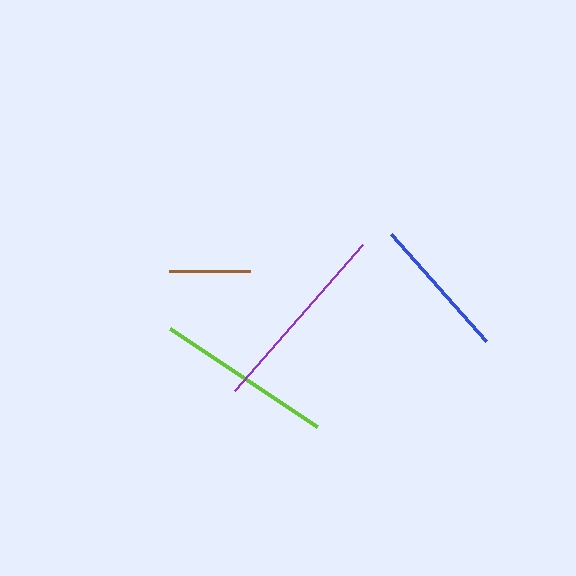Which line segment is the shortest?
The brown line is the shortest at approximately 81 pixels.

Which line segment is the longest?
The purple line is the longest at approximately 193 pixels.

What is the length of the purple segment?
The purple segment is approximately 193 pixels long.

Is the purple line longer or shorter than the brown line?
The purple line is longer than the brown line.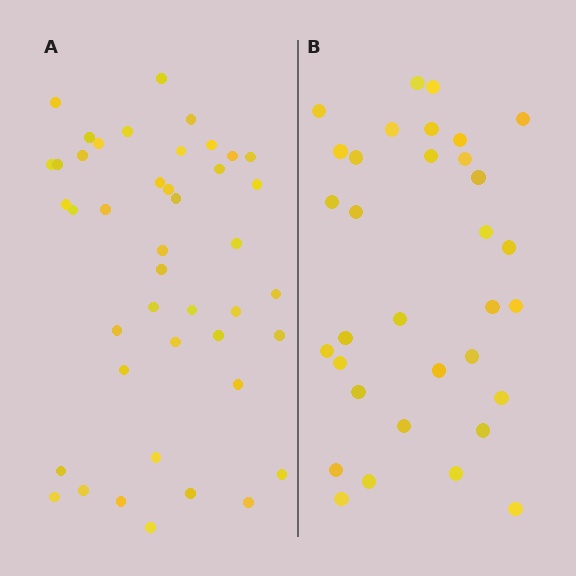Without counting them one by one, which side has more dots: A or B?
Region A (the left region) has more dots.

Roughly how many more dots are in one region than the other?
Region A has roughly 10 or so more dots than region B.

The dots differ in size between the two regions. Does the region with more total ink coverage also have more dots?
No. Region B has more total ink coverage because its dots are larger, but region A actually contains more individual dots. Total area can be misleading — the number of items is what matters here.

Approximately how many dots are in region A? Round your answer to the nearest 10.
About 40 dots. (The exact count is 43, which rounds to 40.)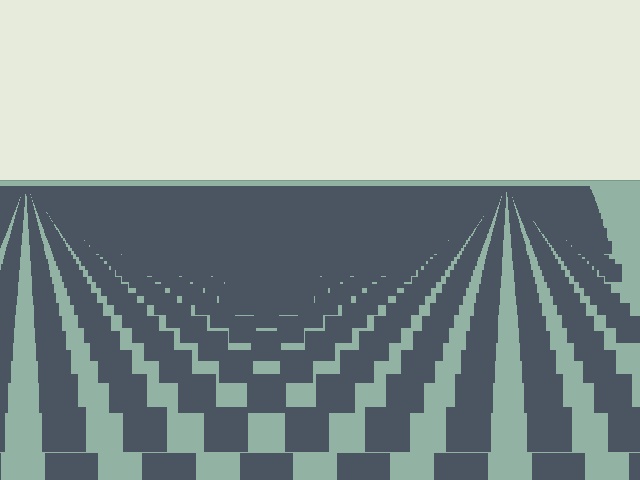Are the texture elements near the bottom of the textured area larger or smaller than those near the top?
Larger. Near the bottom, elements are closer to the viewer and appear at a bigger on-screen size.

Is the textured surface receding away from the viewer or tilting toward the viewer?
The surface is receding away from the viewer. Texture elements get smaller and denser toward the top.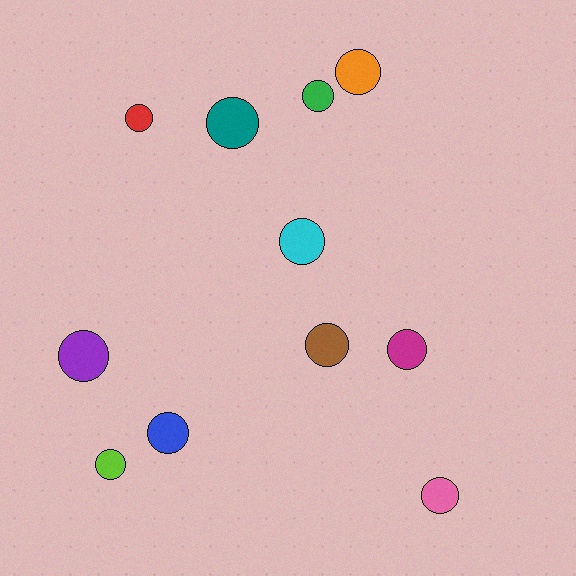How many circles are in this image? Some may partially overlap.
There are 11 circles.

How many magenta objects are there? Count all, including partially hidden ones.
There is 1 magenta object.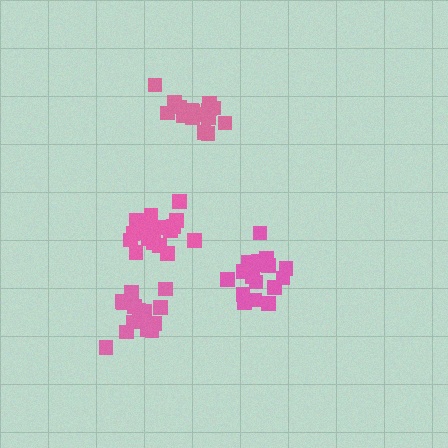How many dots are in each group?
Group 1: 18 dots, Group 2: 18 dots, Group 3: 20 dots, Group 4: 15 dots (71 total).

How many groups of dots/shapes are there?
There are 4 groups.